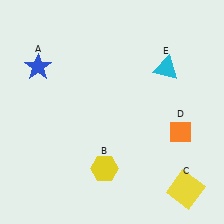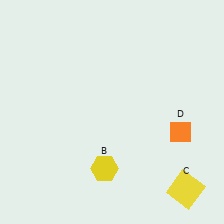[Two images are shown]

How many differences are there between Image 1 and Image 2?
There are 2 differences between the two images.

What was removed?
The blue star (A), the cyan triangle (E) were removed in Image 2.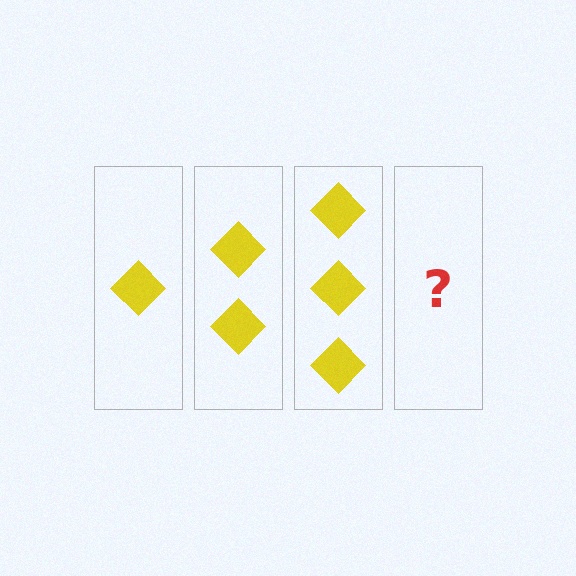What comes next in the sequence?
The next element should be 4 diamonds.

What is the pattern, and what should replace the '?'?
The pattern is that each step adds one more diamond. The '?' should be 4 diamonds.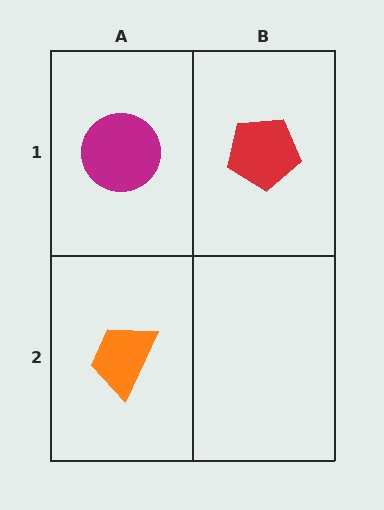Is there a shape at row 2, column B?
No, that cell is empty.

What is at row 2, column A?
An orange trapezoid.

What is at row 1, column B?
A red pentagon.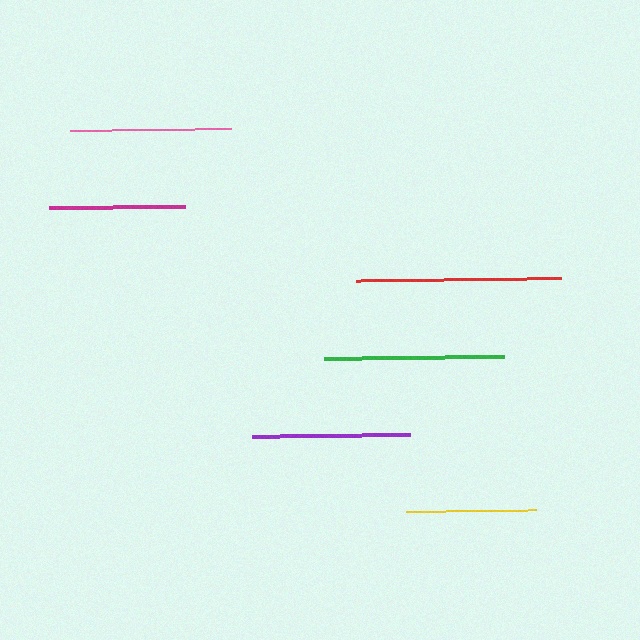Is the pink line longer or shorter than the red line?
The red line is longer than the pink line.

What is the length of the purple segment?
The purple segment is approximately 158 pixels long.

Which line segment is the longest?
The red line is the longest at approximately 205 pixels.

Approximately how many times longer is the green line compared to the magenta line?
The green line is approximately 1.3 times the length of the magenta line.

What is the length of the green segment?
The green segment is approximately 180 pixels long.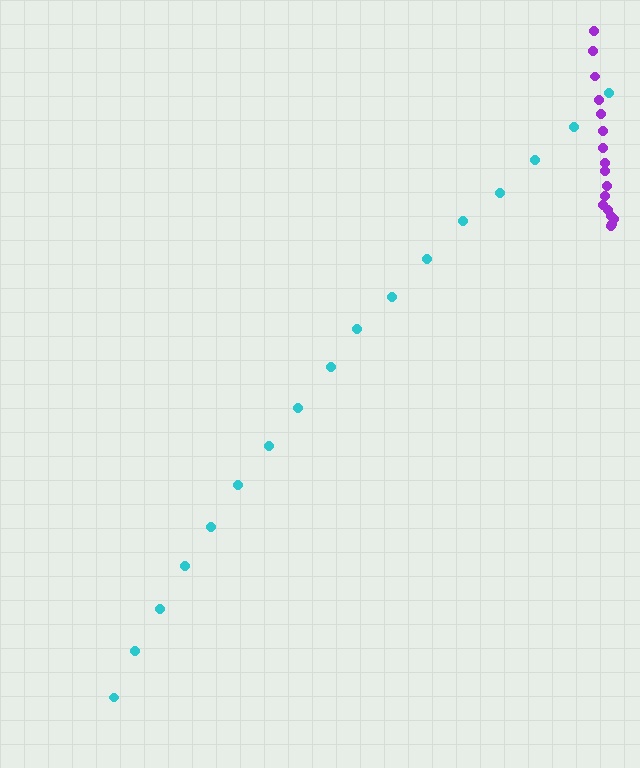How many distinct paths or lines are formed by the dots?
There are 2 distinct paths.